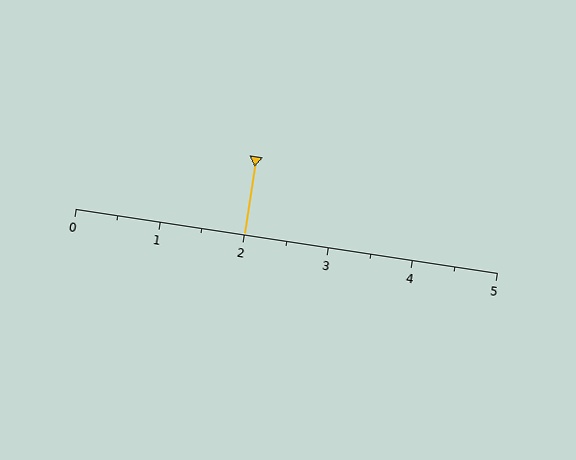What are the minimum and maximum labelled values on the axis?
The axis runs from 0 to 5.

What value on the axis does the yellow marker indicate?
The marker indicates approximately 2.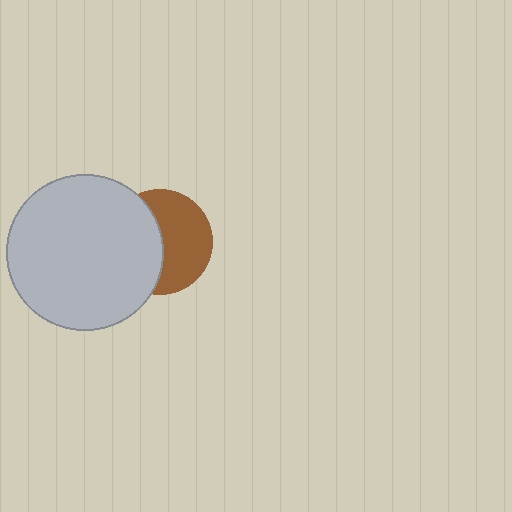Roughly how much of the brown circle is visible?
About half of it is visible (roughly 54%).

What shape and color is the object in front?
The object in front is a light gray circle.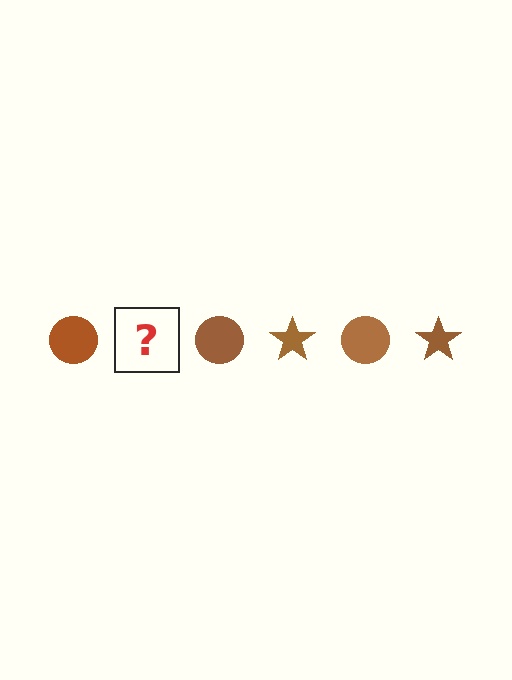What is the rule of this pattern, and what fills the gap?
The rule is that the pattern cycles through circle, star shapes in brown. The gap should be filled with a brown star.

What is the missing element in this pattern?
The missing element is a brown star.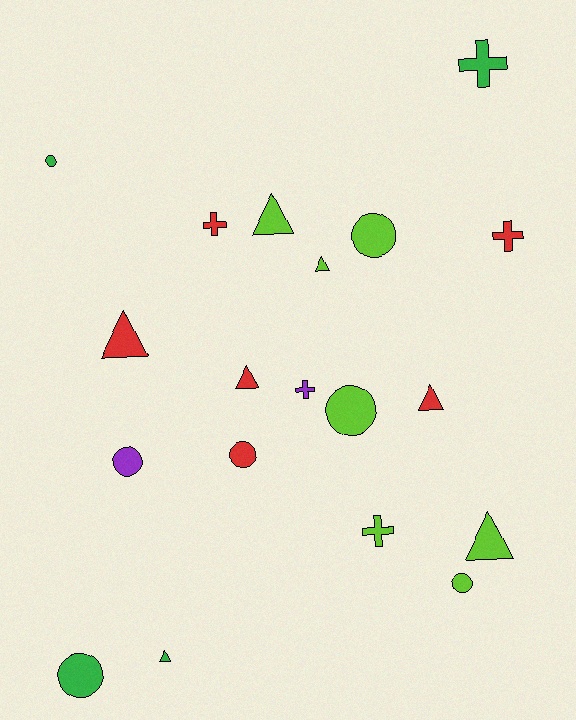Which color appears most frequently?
Lime, with 7 objects.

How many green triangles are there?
There is 1 green triangle.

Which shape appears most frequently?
Circle, with 7 objects.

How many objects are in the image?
There are 19 objects.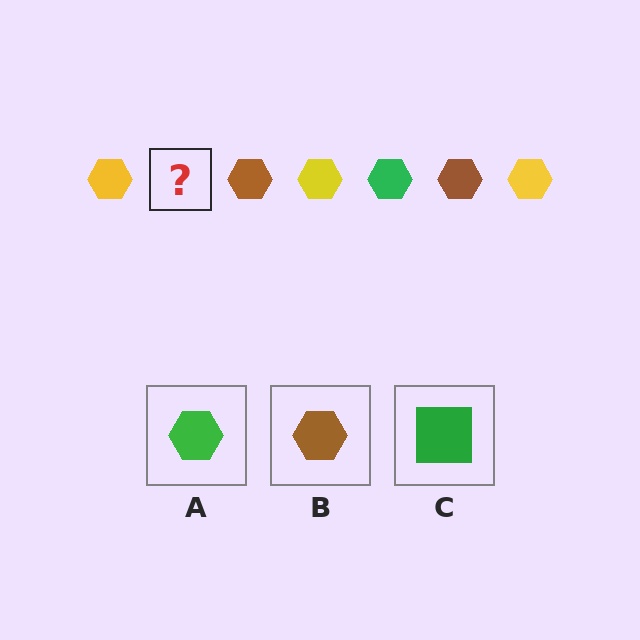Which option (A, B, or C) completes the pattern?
A.